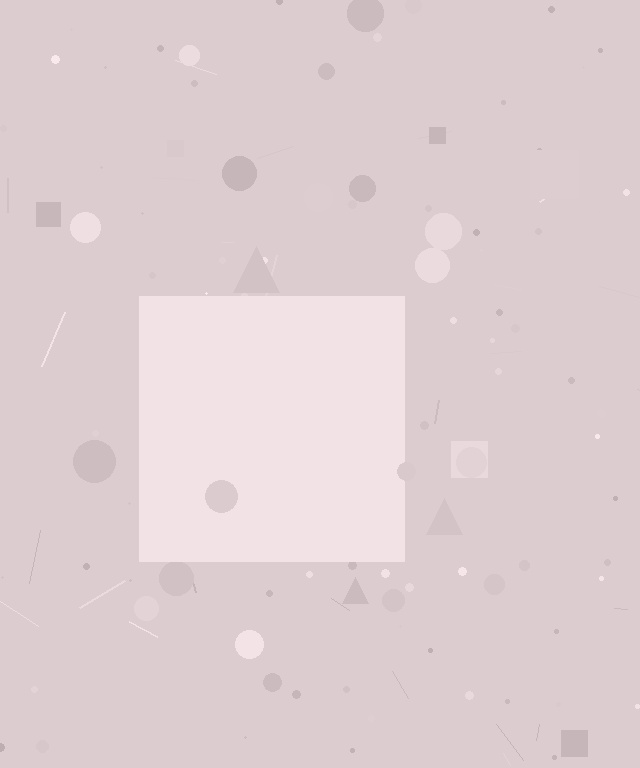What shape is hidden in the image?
A square is hidden in the image.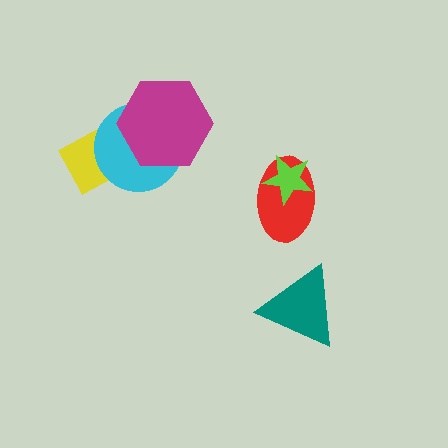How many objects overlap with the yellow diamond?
1 object overlaps with the yellow diamond.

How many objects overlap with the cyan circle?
2 objects overlap with the cyan circle.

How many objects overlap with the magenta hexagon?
1 object overlaps with the magenta hexagon.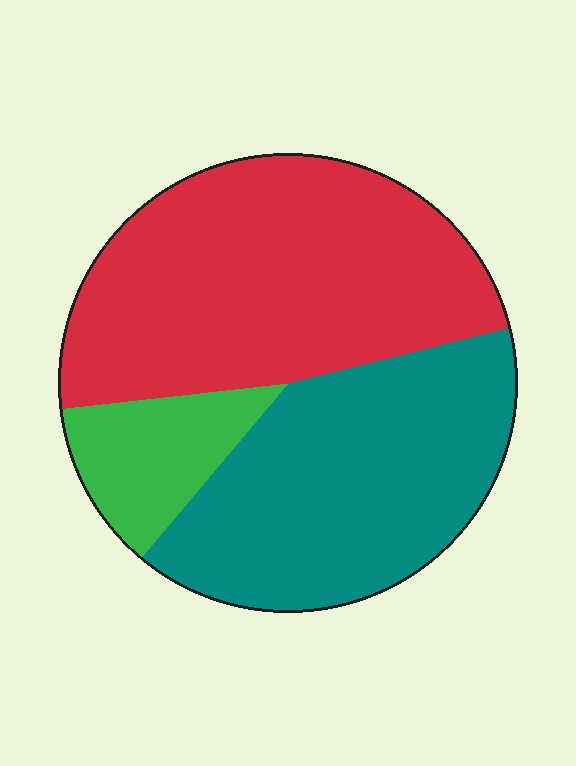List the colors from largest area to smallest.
From largest to smallest: red, teal, green.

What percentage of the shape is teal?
Teal covers 40% of the shape.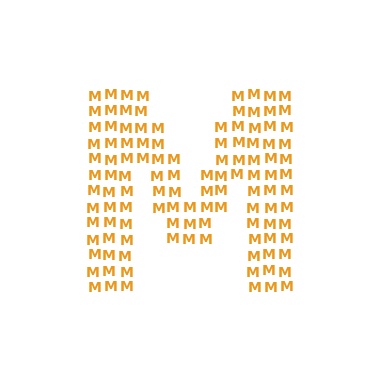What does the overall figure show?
The overall figure shows the letter M.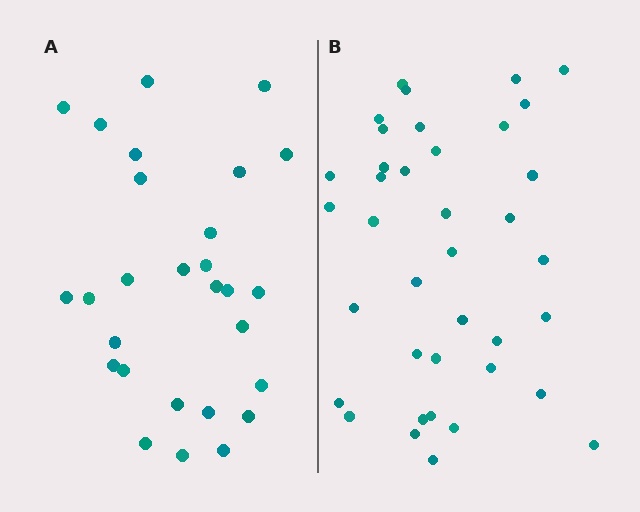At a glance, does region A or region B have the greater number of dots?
Region B (the right region) has more dots.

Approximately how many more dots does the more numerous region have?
Region B has roughly 10 or so more dots than region A.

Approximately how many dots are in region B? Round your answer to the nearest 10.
About 40 dots. (The exact count is 38, which rounds to 40.)